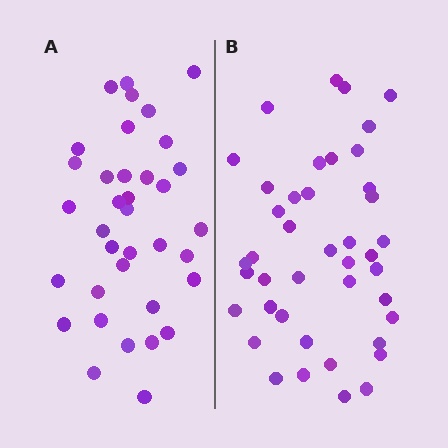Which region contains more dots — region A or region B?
Region B (the right region) has more dots.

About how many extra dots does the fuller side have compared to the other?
Region B has about 6 more dots than region A.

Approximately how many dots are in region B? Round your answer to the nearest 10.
About 40 dots. (The exact count is 42, which rounds to 40.)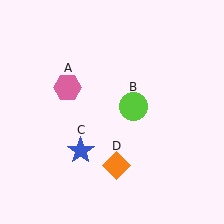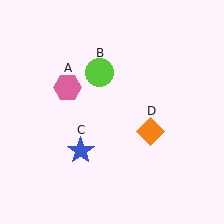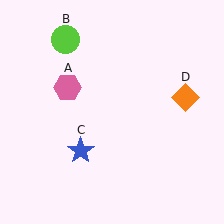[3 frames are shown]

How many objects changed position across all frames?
2 objects changed position: lime circle (object B), orange diamond (object D).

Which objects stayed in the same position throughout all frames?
Pink hexagon (object A) and blue star (object C) remained stationary.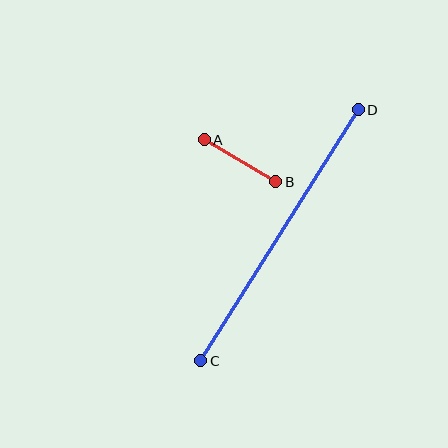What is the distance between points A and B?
The distance is approximately 83 pixels.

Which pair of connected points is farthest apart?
Points C and D are farthest apart.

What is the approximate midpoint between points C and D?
The midpoint is at approximately (279, 235) pixels.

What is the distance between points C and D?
The distance is approximately 296 pixels.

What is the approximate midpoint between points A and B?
The midpoint is at approximately (240, 161) pixels.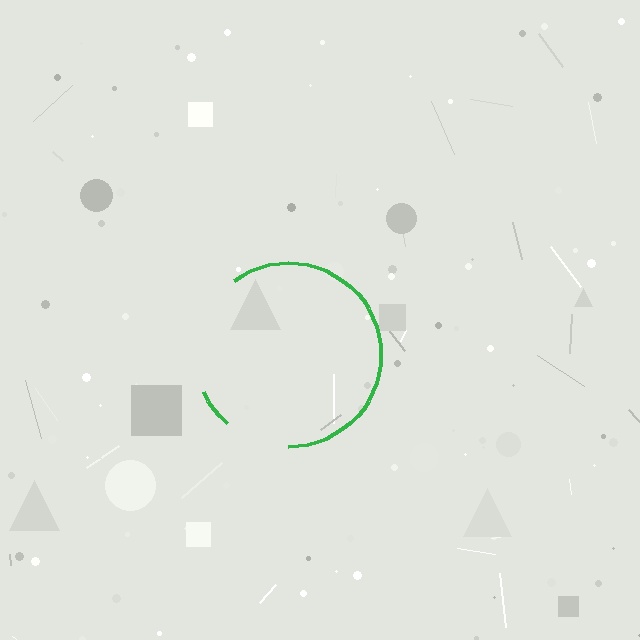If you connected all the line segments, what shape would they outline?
They would outline a circle.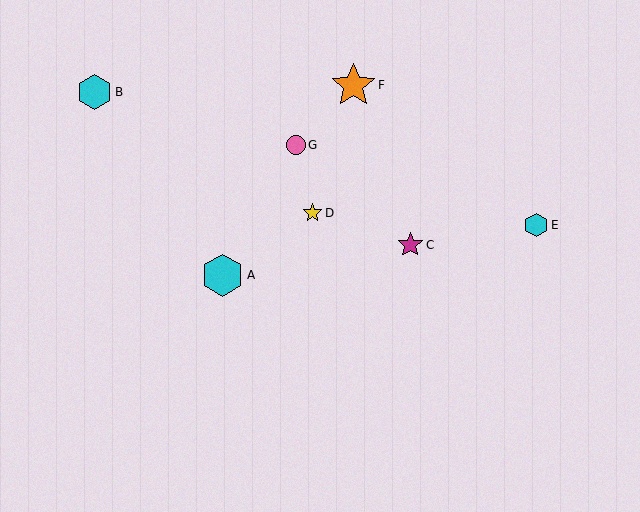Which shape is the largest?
The orange star (labeled F) is the largest.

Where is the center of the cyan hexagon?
The center of the cyan hexagon is at (95, 92).